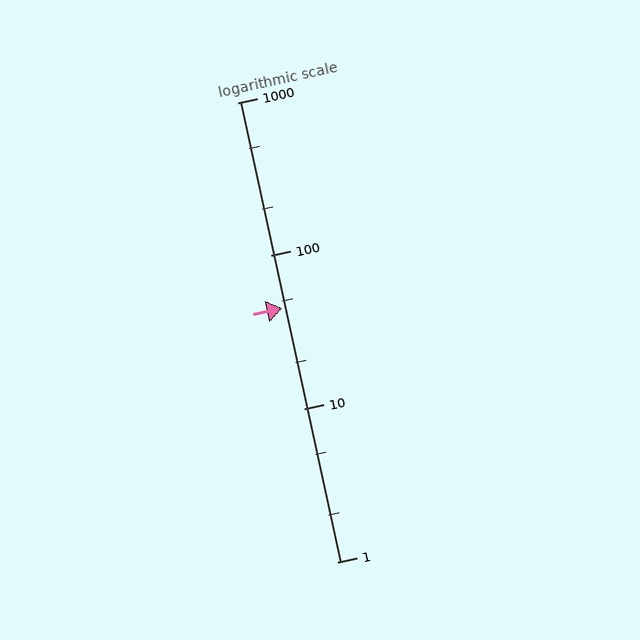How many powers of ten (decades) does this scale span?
The scale spans 3 decades, from 1 to 1000.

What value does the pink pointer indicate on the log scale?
The pointer indicates approximately 45.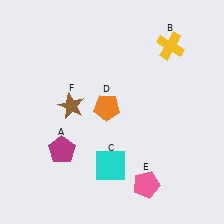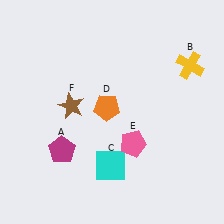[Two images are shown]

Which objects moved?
The objects that moved are: the yellow cross (B), the pink pentagon (E).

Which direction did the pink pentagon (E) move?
The pink pentagon (E) moved up.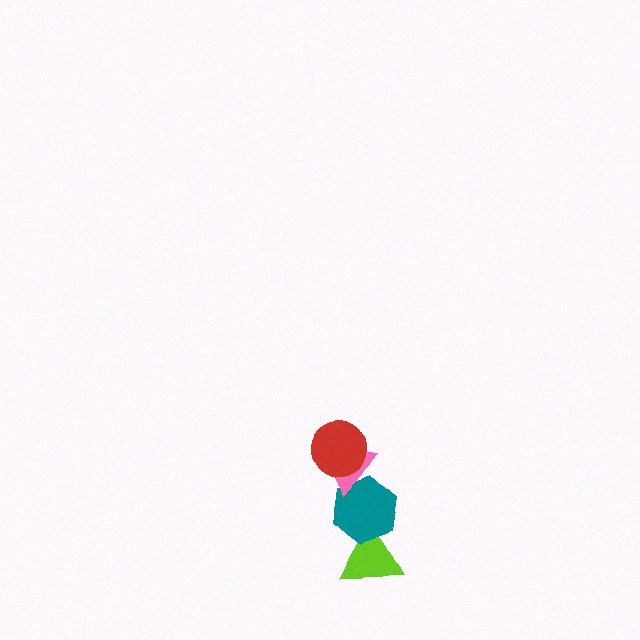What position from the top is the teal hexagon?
The teal hexagon is 3rd from the top.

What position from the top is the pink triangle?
The pink triangle is 2nd from the top.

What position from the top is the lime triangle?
The lime triangle is 4th from the top.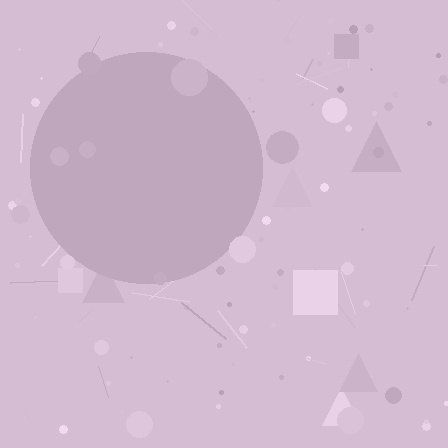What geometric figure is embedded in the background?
A circle is embedded in the background.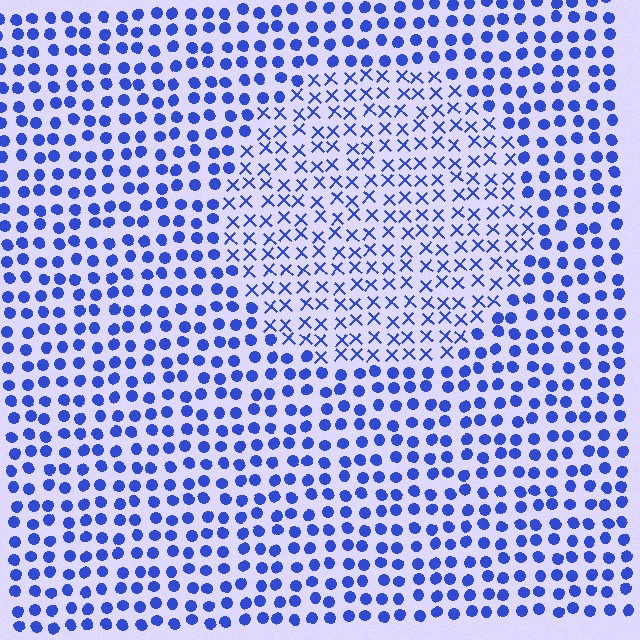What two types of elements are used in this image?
The image uses X marks inside the circle region and circles outside it.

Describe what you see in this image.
The image is filled with small blue elements arranged in a uniform grid. A circle-shaped region contains X marks, while the surrounding area contains circles. The boundary is defined purely by the change in element shape.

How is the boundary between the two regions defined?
The boundary is defined by a change in element shape: X marks inside vs. circles outside. All elements share the same color and spacing.